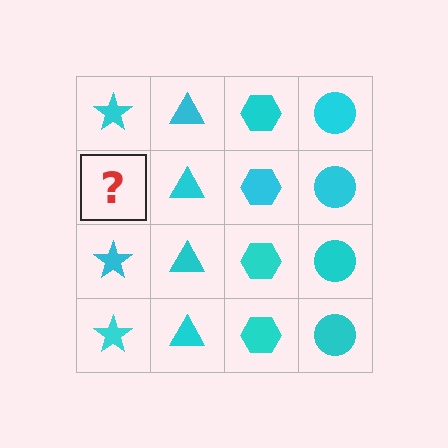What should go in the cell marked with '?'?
The missing cell should contain a cyan star.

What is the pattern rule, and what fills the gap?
The rule is that each column has a consistent shape. The gap should be filled with a cyan star.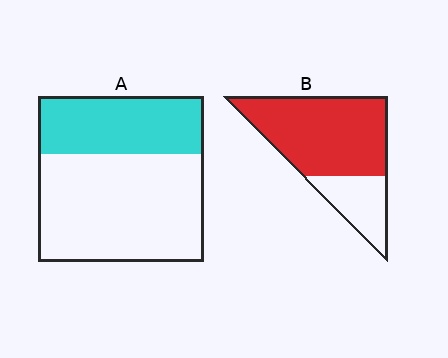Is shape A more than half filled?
No.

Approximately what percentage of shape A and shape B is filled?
A is approximately 35% and B is approximately 75%.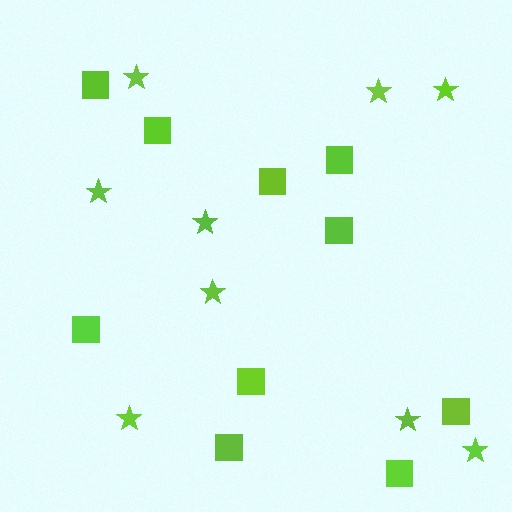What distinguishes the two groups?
There are 2 groups: one group of stars (9) and one group of squares (10).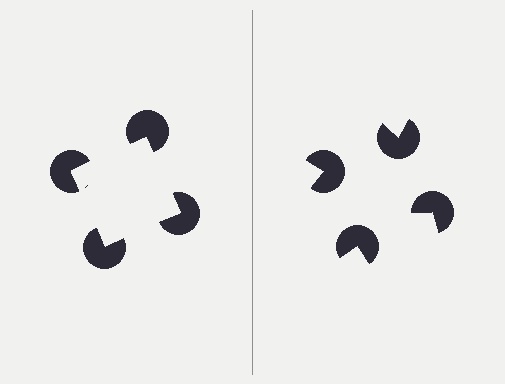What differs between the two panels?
The pac-man discs are positioned identically on both sides; only the wedge orientations differ. On the left they align to a square; on the right they are misaligned.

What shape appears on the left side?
An illusory square.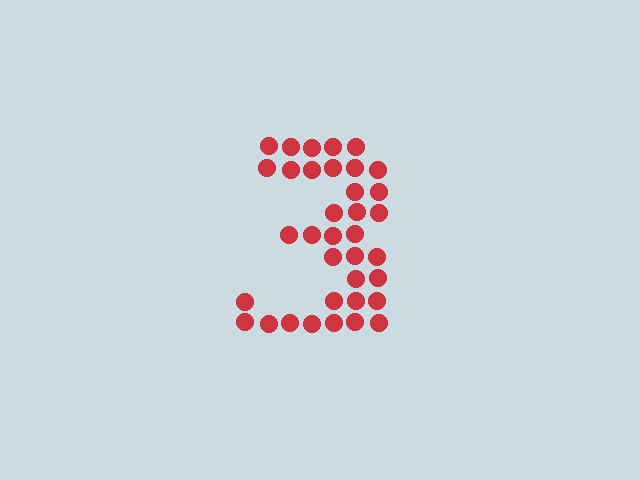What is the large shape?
The large shape is the digit 3.